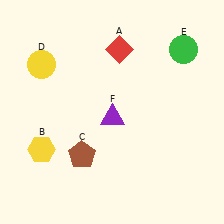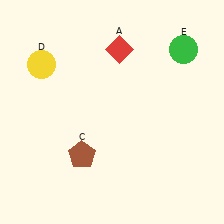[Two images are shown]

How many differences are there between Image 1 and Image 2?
There are 2 differences between the two images.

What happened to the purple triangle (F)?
The purple triangle (F) was removed in Image 2. It was in the bottom-right area of Image 1.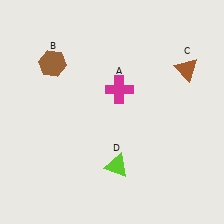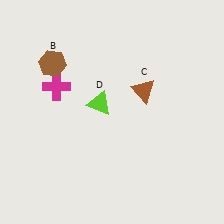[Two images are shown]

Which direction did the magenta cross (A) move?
The magenta cross (A) moved left.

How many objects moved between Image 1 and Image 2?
3 objects moved between the two images.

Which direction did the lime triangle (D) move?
The lime triangle (D) moved up.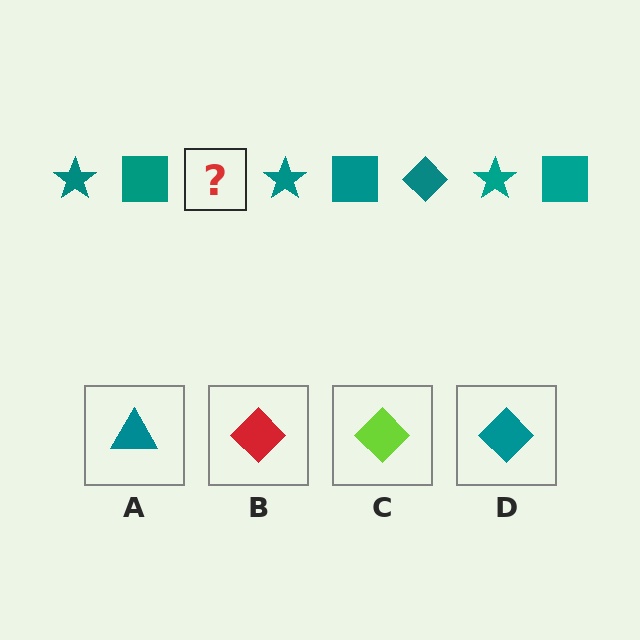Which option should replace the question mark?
Option D.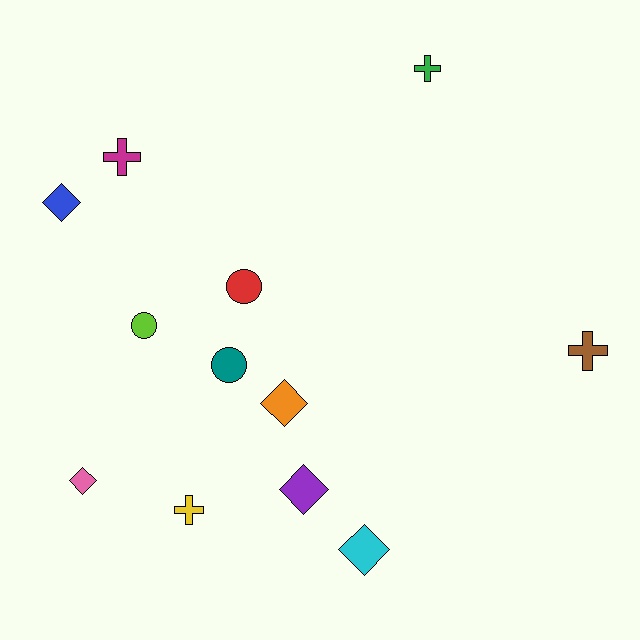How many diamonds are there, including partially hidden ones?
There are 5 diamonds.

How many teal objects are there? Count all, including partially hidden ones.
There is 1 teal object.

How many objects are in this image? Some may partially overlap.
There are 12 objects.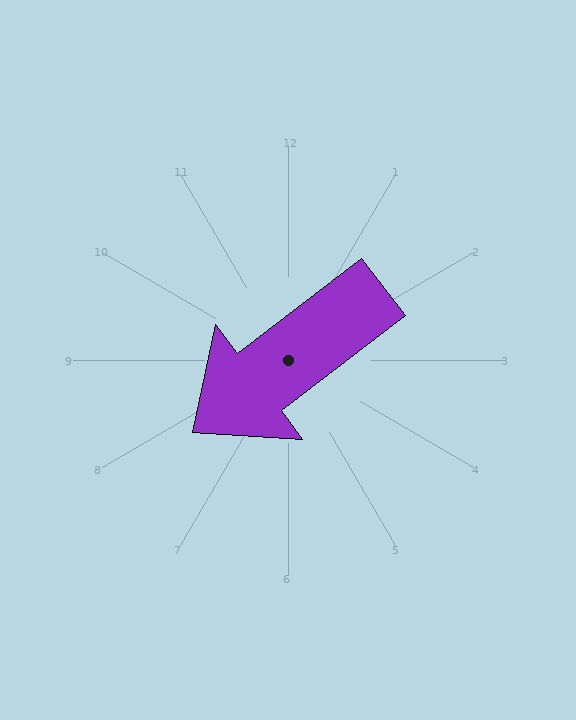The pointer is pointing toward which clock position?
Roughly 8 o'clock.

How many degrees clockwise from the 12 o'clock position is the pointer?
Approximately 233 degrees.